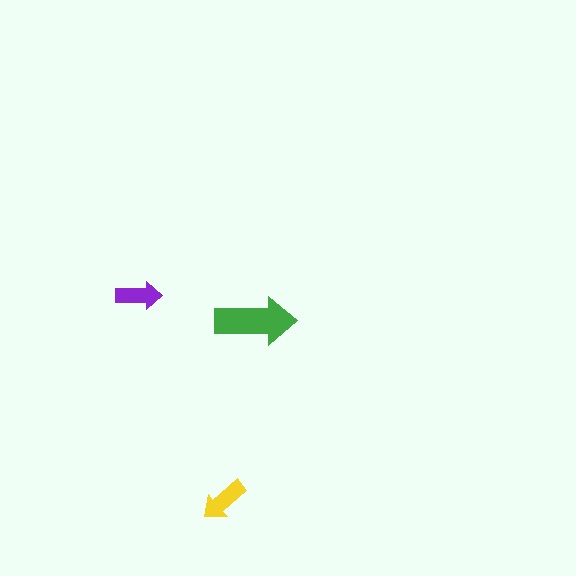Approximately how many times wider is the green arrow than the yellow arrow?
About 1.5 times wider.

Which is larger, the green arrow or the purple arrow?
The green one.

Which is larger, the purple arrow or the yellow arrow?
The yellow one.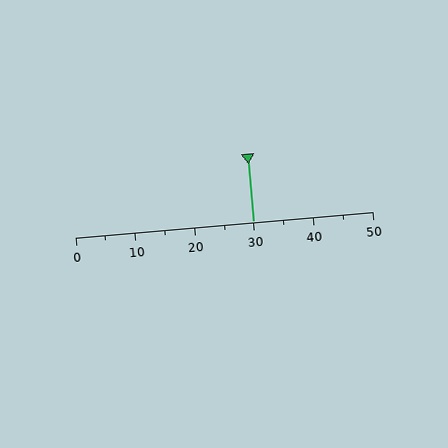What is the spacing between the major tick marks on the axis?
The major ticks are spaced 10 apart.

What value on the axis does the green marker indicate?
The marker indicates approximately 30.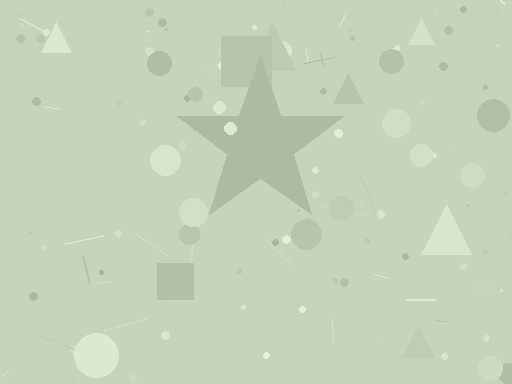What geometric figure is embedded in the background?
A star is embedded in the background.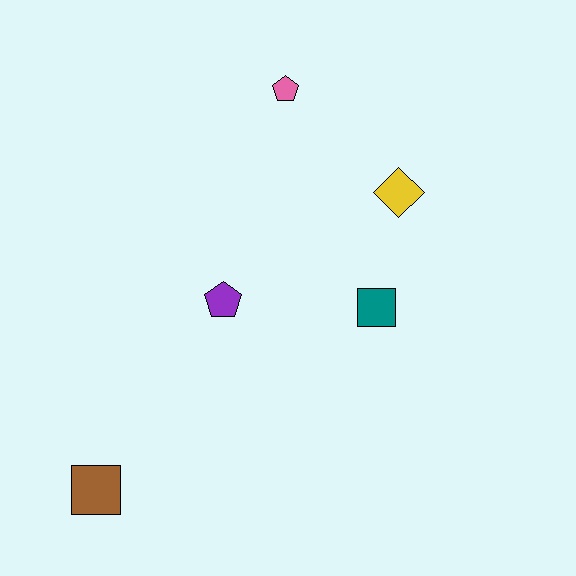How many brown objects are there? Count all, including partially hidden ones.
There is 1 brown object.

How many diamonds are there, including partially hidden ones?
There is 1 diamond.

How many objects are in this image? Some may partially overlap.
There are 5 objects.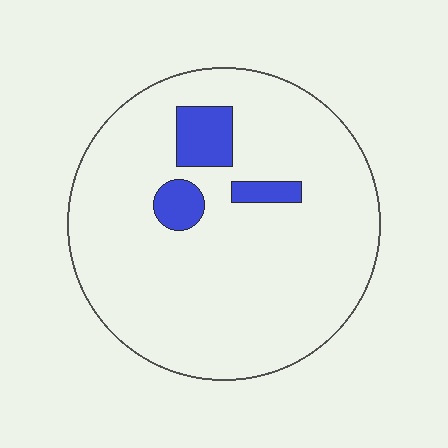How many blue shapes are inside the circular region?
3.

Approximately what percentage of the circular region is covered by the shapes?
Approximately 10%.